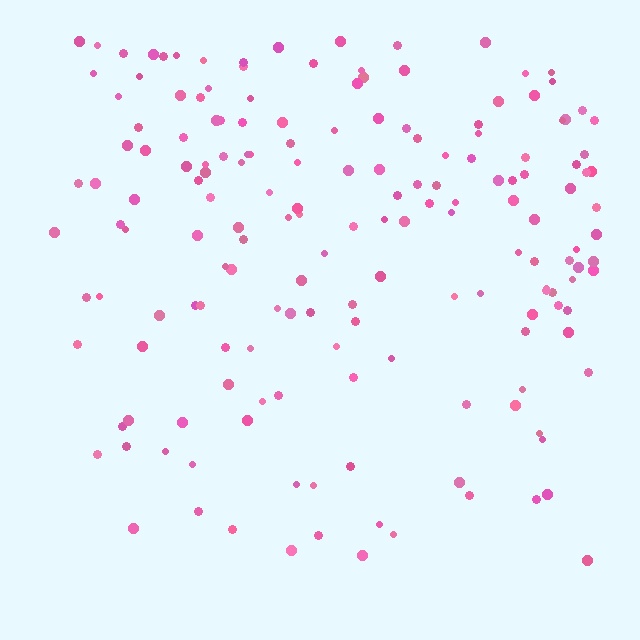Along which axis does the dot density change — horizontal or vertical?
Vertical.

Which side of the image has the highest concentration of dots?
The top.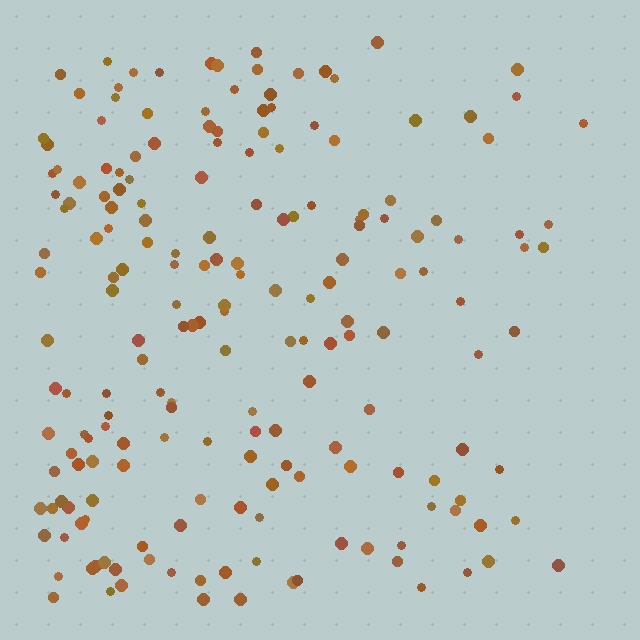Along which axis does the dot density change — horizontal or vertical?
Horizontal.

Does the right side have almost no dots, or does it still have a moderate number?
Still a moderate number, just noticeably fewer than the left.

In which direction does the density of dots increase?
From right to left, with the left side densest.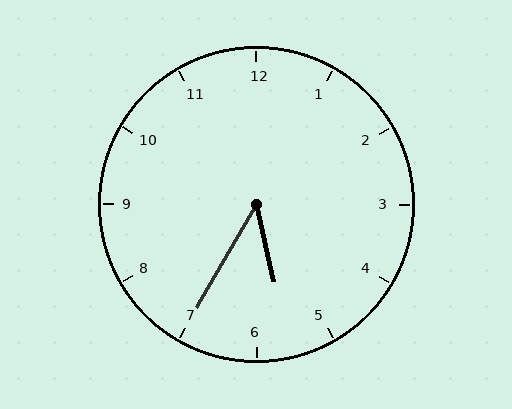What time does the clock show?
5:35.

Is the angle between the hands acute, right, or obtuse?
It is acute.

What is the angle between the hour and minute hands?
Approximately 42 degrees.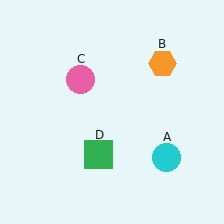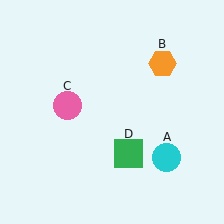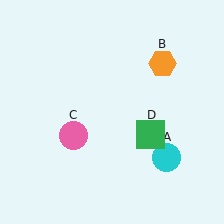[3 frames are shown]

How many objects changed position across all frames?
2 objects changed position: pink circle (object C), green square (object D).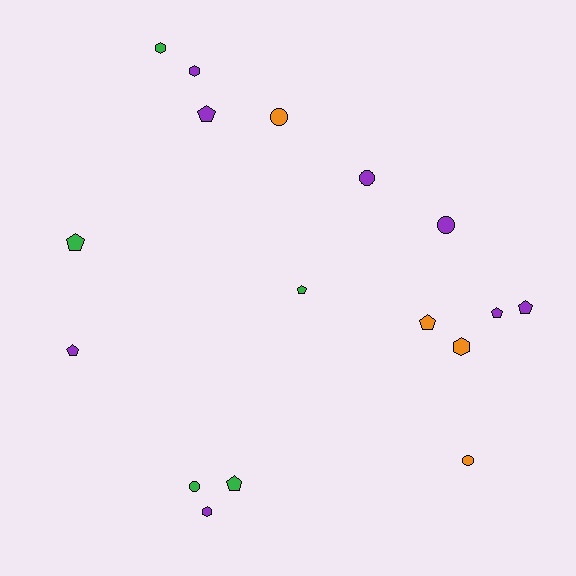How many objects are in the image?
There are 17 objects.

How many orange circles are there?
There are 2 orange circles.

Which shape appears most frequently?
Pentagon, with 8 objects.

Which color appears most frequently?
Purple, with 8 objects.